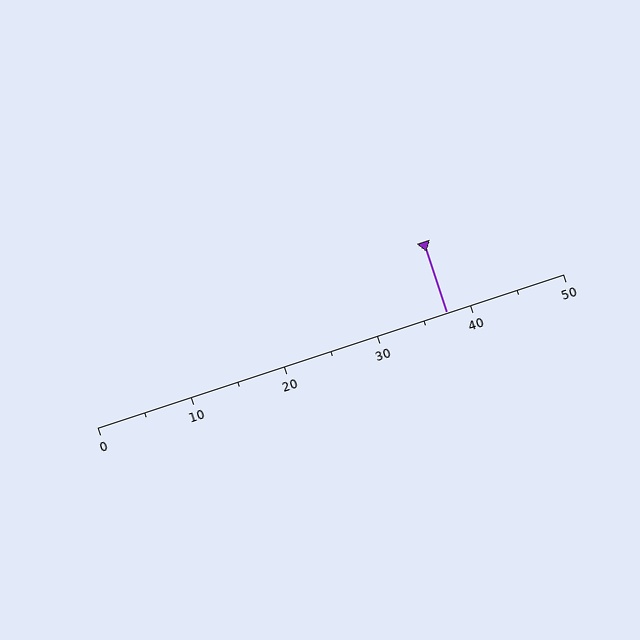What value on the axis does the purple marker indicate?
The marker indicates approximately 37.5.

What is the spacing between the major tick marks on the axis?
The major ticks are spaced 10 apart.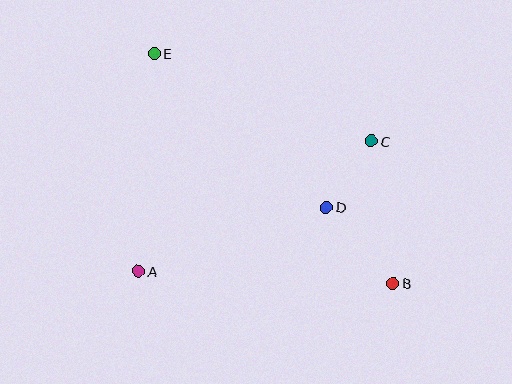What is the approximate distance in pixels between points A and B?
The distance between A and B is approximately 255 pixels.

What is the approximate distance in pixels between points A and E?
The distance between A and E is approximately 218 pixels.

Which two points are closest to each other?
Points C and D are closest to each other.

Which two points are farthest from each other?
Points B and E are farthest from each other.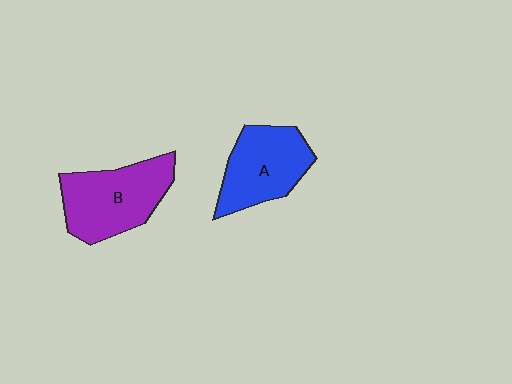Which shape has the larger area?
Shape B (purple).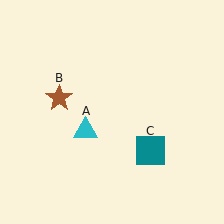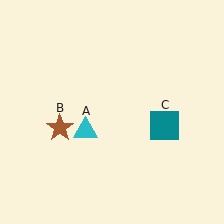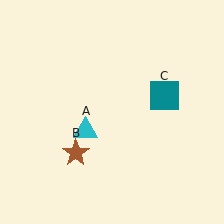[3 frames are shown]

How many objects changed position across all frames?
2 objects changed position: brown star (object B), teal square (object C).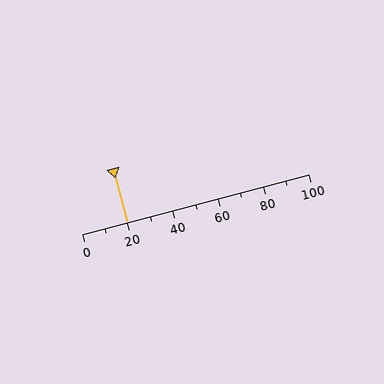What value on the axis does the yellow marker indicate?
The marker indicates approximately 20.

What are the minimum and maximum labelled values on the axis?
The axis runs from 0 to 100.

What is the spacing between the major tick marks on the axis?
The major ticks are spaced 20 apart.